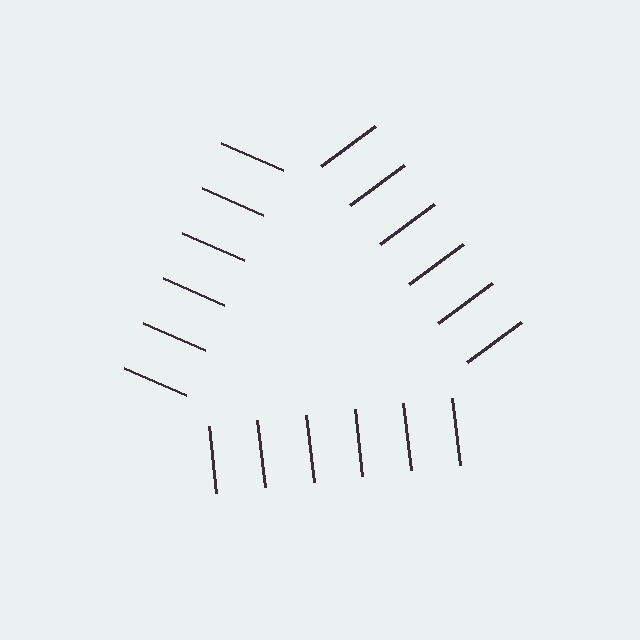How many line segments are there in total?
18 — 6 along each of the 3 edges.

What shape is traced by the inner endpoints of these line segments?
An illusory triangle — the line segments terminate on its edges but no continuous stroke is drawn.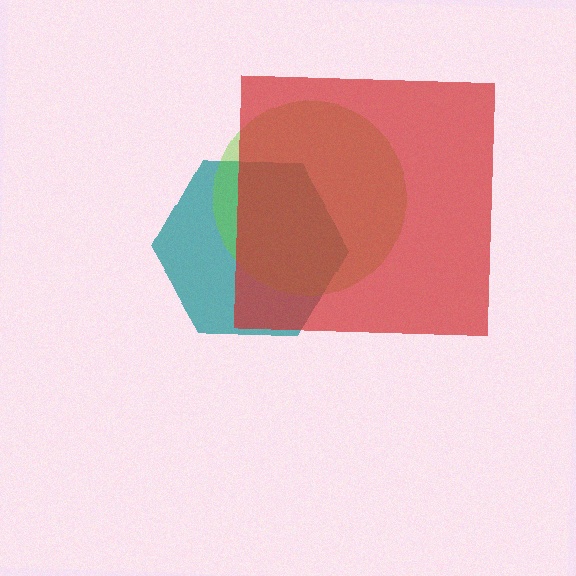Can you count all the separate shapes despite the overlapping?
Yes, there are 3 separate shapes.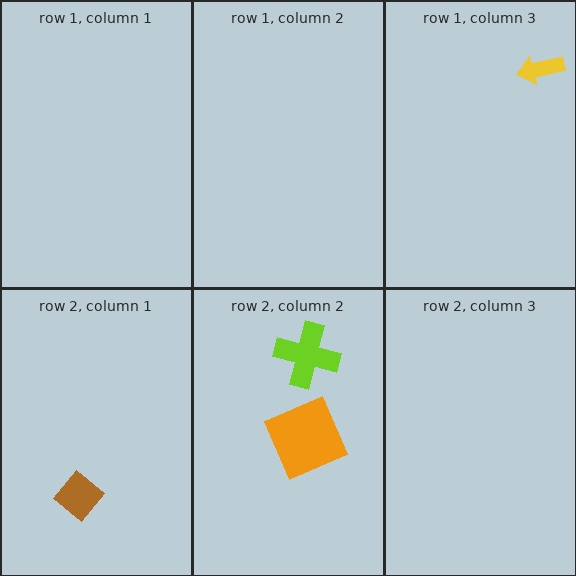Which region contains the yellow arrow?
The row 1, column 3 region.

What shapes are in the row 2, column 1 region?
The brown diamond.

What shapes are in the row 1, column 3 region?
The yellow arrow.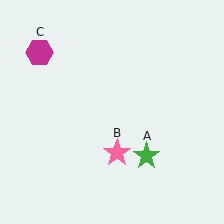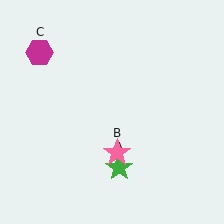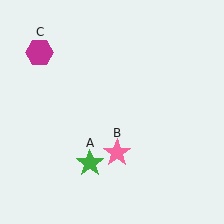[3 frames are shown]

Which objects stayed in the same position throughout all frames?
Pink star (object B) and magenta hexagon (object C) remained stationary.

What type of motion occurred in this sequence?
The green star (object A) rotated clockwise around the center of the scene.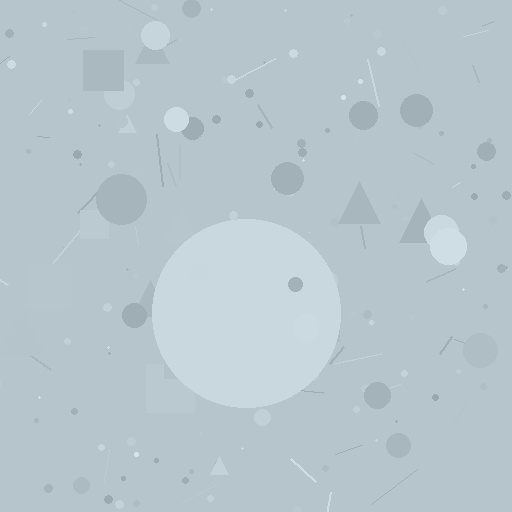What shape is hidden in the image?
A circle is hidden in the image.